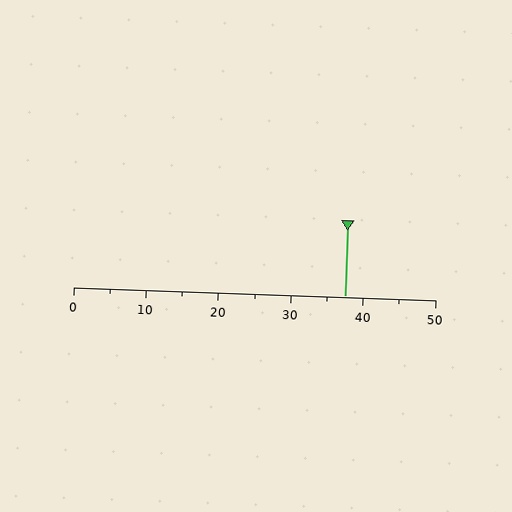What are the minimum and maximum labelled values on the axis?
The axis runs from 0 to 50.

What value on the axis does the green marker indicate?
The marker indicates approximately 37.5.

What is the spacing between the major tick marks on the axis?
The major ticks are spaced 10 apart.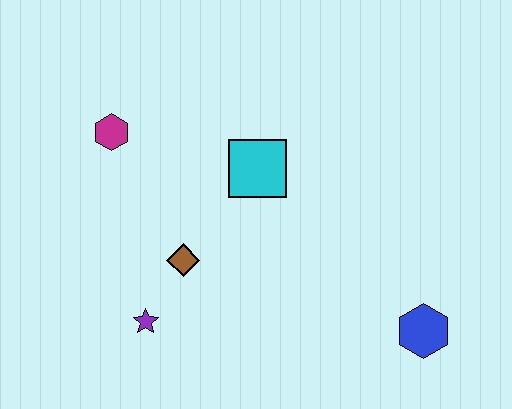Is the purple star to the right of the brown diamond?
No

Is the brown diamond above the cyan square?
No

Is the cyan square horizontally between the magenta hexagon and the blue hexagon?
Yes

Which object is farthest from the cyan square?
The blue hexagon is farthest from the cyan square.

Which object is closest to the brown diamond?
The purple star is closest to the brown diamond.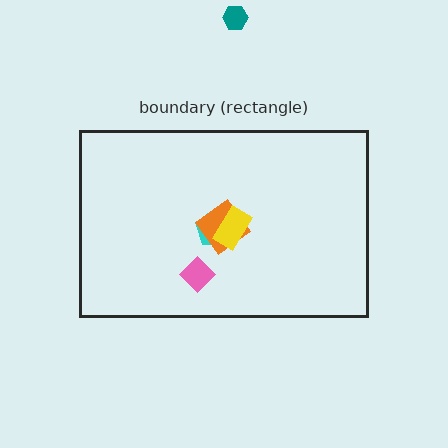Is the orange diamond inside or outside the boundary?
Inside.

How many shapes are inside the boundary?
4 inside, 1 outside.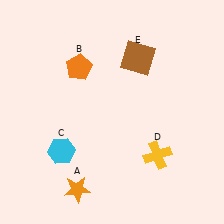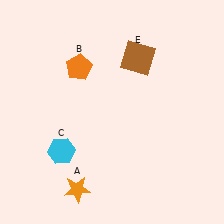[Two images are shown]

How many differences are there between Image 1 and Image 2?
There is 1 difference between the two images.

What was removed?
The yellow cross (D) was removed in Image 2.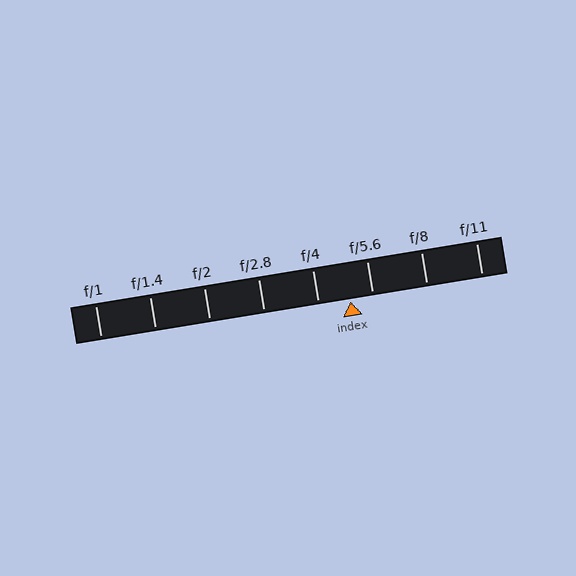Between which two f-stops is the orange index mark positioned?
The index mark is between f/4 and f/5.6.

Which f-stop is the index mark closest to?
The index mark is closest to f/5.6.